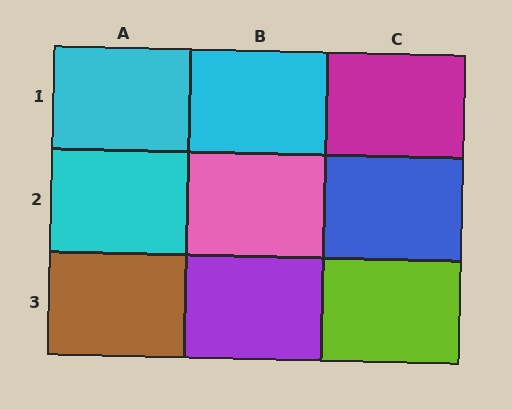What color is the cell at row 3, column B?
Purple.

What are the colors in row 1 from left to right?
Cyan, cyan, magenta.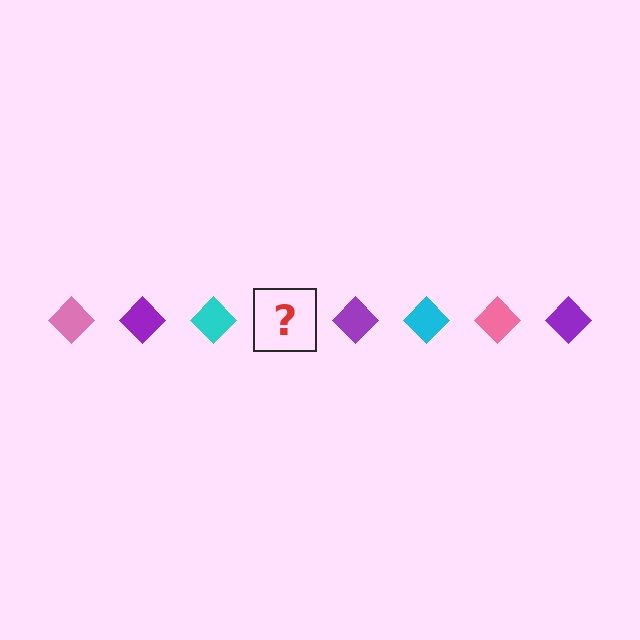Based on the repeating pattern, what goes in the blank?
The blank should be a pink diamond.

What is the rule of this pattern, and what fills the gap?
The rule is that the pattern cycles through pink, purple, cyan diamonds. The gap should be filled with a pink diamond.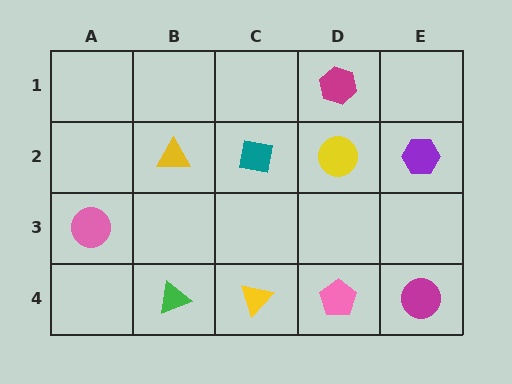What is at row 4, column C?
A yellow triangle.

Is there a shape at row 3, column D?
No, that cell is empty.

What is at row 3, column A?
A pink circle.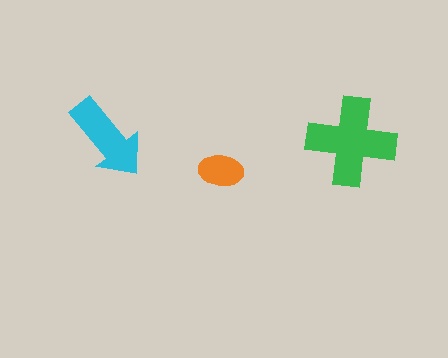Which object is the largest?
The green cross.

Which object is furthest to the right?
The green cross is rightmost.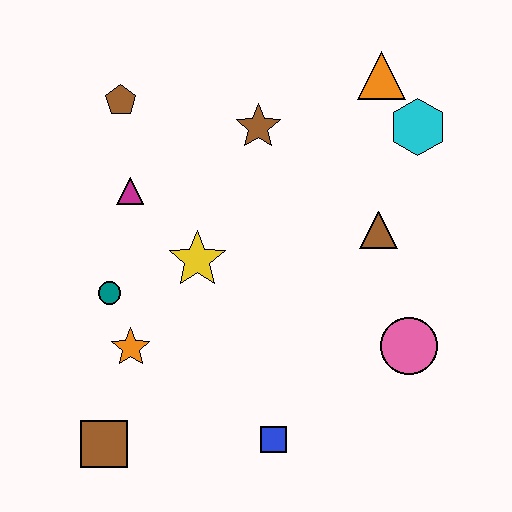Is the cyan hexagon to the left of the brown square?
No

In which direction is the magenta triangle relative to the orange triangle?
The magenta triangle is to the left of the orange triangle.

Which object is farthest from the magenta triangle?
The pink circle is farthest from the magenta triangle.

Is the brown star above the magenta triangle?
Yes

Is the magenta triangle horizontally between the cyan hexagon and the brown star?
No